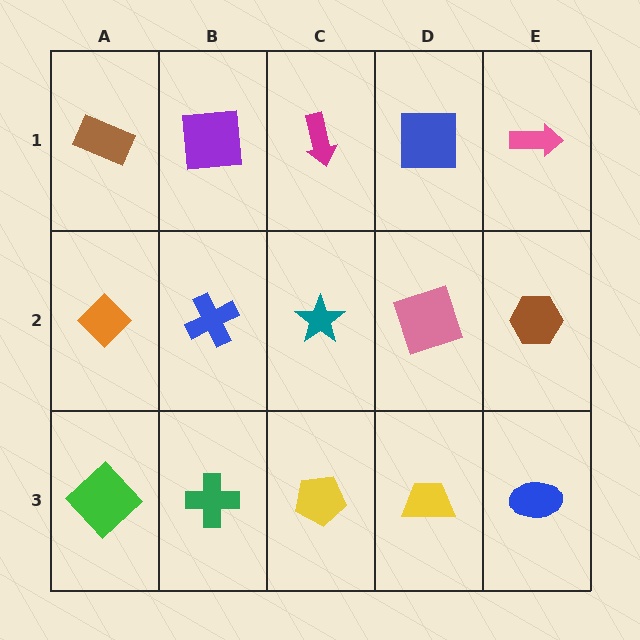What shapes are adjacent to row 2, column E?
A pink arrow (row 1, column E), a blue ellipse (row 3, column E), a pink square (row 2, column D).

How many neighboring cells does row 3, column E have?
2.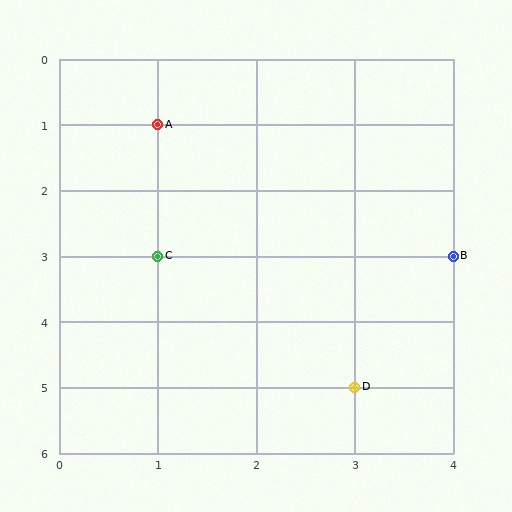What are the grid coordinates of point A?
Point A is at grid coordinates (1, 1).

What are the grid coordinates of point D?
Point D is at grid coordinates (3, 5).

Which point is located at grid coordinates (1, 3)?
Point C is at (1, 3).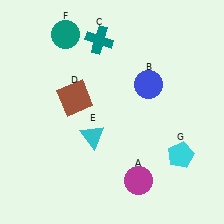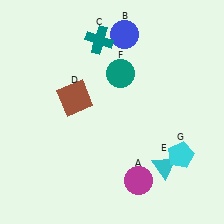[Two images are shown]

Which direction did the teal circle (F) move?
The teal circle (F) moved right.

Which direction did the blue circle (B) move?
The blue circle (B) moved up.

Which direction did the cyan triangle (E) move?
The cyan triangle (E) moved right.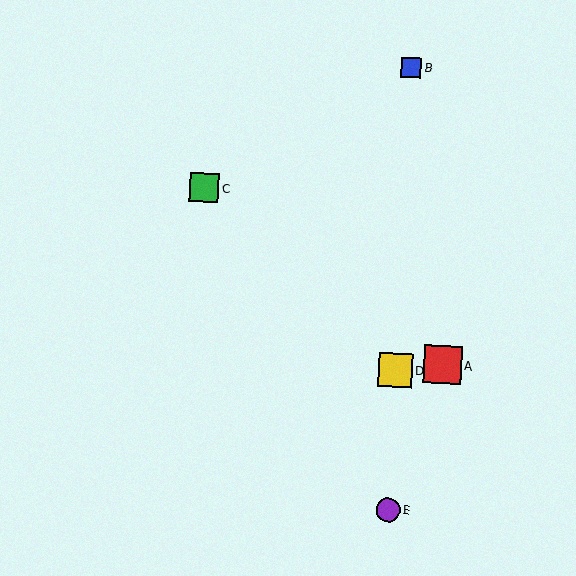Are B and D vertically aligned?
Yes, both are at x≈411.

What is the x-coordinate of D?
Object D is at x≈396.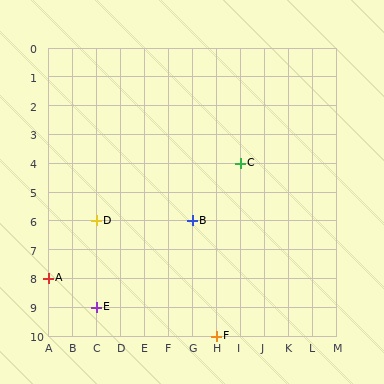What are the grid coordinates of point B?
Point B is at grid coordinates (G, 6).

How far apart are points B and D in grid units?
Points B and D are 4 columns apart.